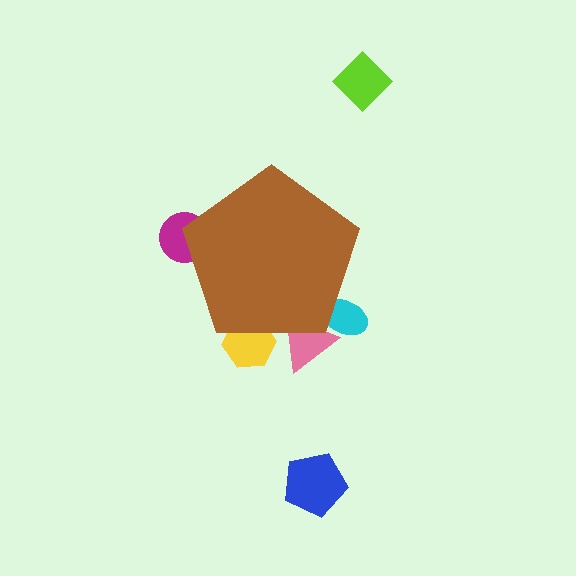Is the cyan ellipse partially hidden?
Yes, the cyan ellipse is partially hidden behind the brown pentagon.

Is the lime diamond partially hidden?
No, the lime diamond is fully visible.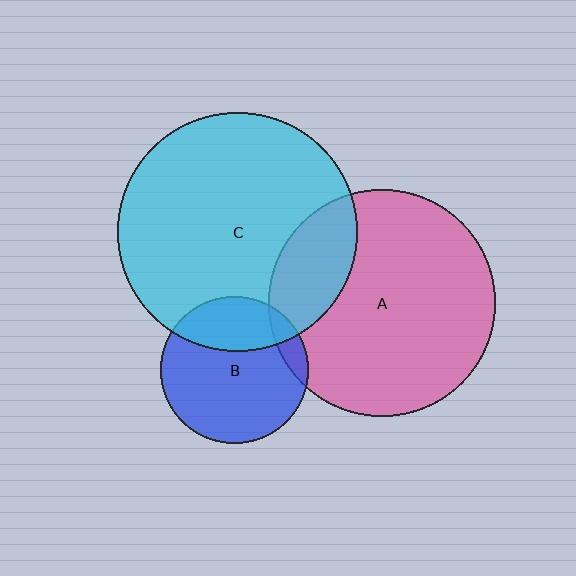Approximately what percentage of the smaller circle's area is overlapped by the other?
Approximately 20%.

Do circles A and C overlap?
Yes.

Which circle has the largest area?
Circle C (cyan).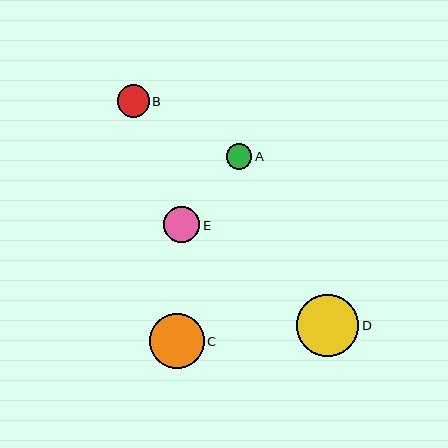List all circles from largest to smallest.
From largest to smallest: D, C, E, B, A.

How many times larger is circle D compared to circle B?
Circle D is approximately 1.9 times the size of circle B.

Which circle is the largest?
Circle D is the largest with a size of approximately 62 pixels.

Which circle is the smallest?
Circle A is the smallest with a size of approximately 26 pixels.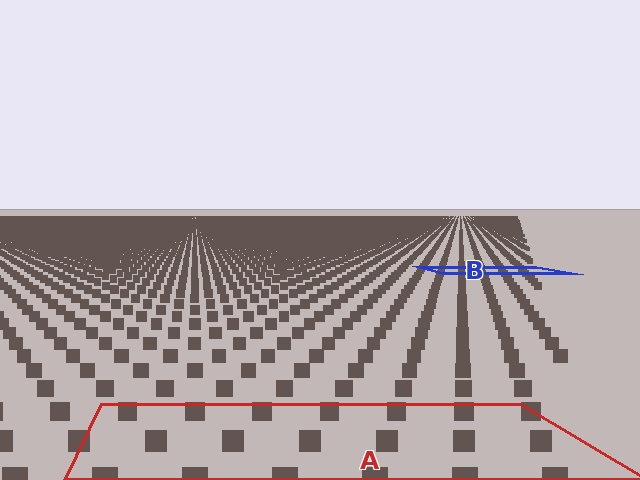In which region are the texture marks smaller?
The texture marks are smaller in region B, because it is farther away.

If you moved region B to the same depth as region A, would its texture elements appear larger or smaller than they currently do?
They would appear larger. At a closer depth, the same texture elements are projected at a bigger on-screen size.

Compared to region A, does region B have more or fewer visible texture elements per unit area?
Region B has more texture elements per unit area — they are packed more densely because it is farther away.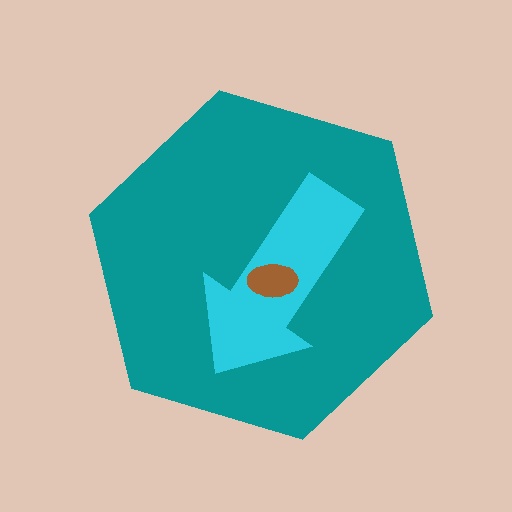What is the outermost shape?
The teal hexagon.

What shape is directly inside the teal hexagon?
The cyan arrow.